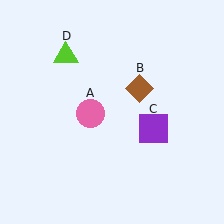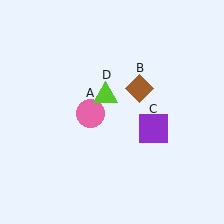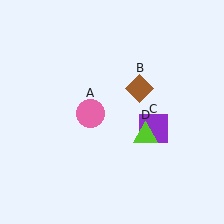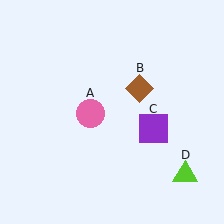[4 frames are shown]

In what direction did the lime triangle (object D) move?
The lime triangle (object D) moved down and to the right.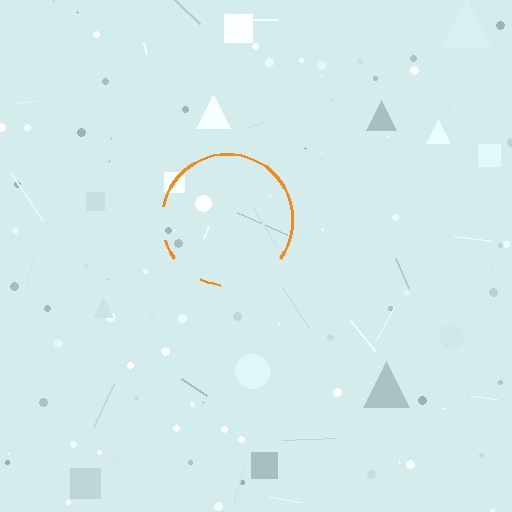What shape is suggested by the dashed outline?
The dashed outline suggests a circle.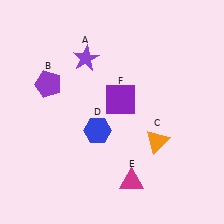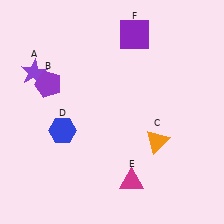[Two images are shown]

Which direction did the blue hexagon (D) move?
The blue hexagon (D) moved left.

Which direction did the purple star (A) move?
The purple star (A) moved left.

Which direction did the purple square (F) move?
The purple square (F) moved up.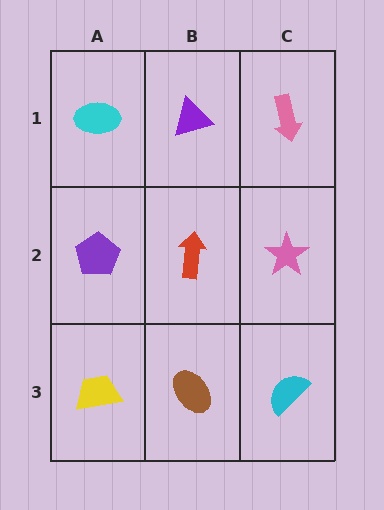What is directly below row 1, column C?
A pink star.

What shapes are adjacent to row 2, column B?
A purple triangle (row 1, column B), a brown ellipse (row 3, column B), a purple pentagon (row 2, column A), a pink star (row 2, column C).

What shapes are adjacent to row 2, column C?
A pink arrow (row 1, column C), a cyan semicircle (row 3, column C), a red arrow (row 2, column B).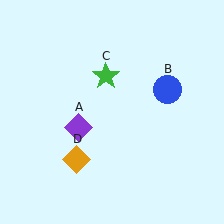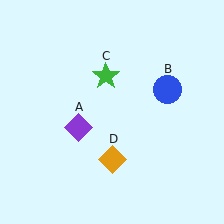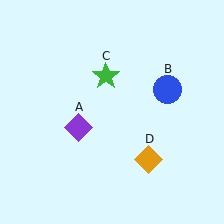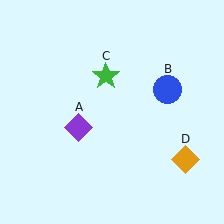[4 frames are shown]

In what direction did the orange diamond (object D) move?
The orange diamond (object D) moved right.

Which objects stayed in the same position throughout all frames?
Purple diamond (object A) and blue circle (object B) and green star (object C) remained stationary.